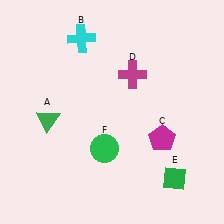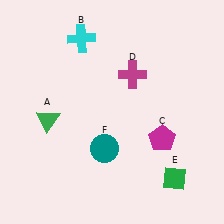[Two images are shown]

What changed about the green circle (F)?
In Image 1, F is green. In Image 2, it changed to teal.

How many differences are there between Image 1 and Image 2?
There is 1 difference between the two images.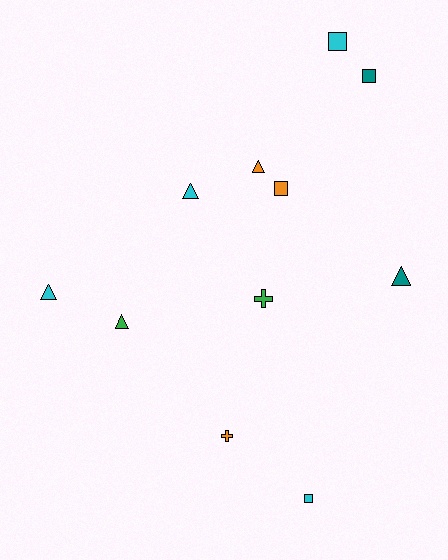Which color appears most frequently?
Cyan, with 4 objects.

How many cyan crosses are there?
There are no cyan crosses.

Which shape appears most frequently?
Triangle, with 5 objects.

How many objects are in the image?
There are 11 objects.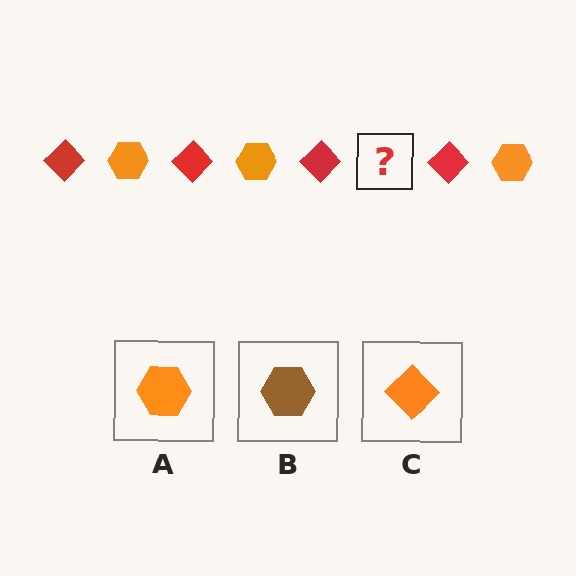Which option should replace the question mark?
Option A.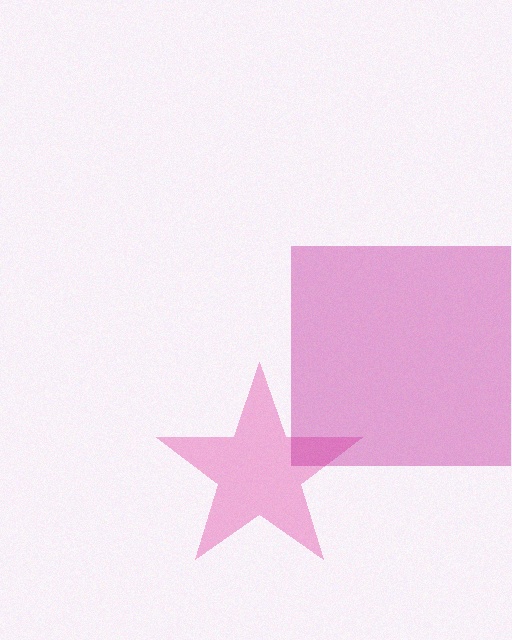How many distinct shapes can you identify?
There are 2 distinct shapes: a pink star, a magenta square.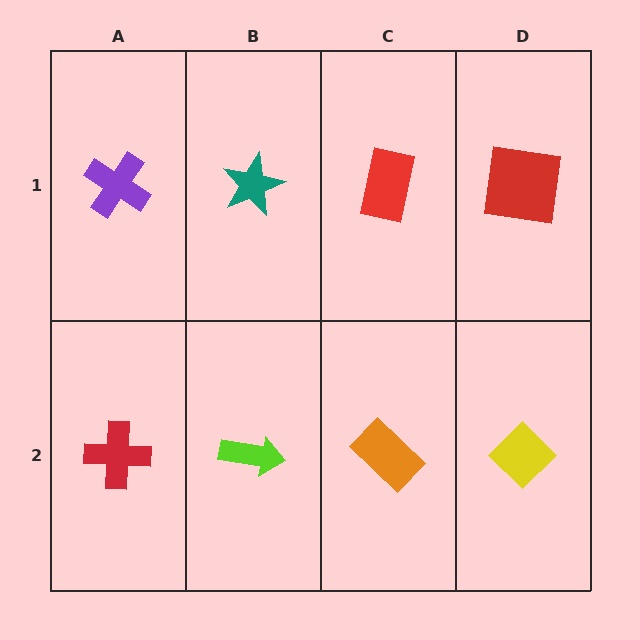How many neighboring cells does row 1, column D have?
2.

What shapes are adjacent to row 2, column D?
A red square (row 1, column D), an orange rectangle (row 2, column C).